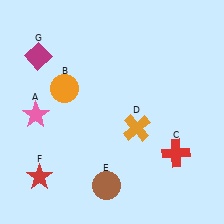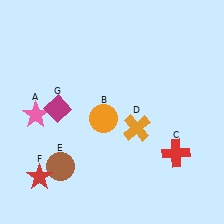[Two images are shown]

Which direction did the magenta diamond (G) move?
The magenta diamond (G) moved down.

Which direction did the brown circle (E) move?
The brown circle (E) moved left.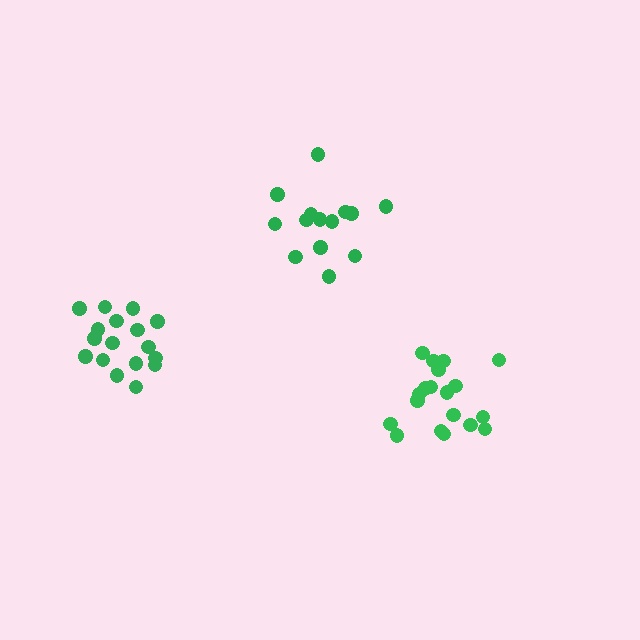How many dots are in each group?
Group 1: 17 dots, Group 2: 14 dots, Group 3: 19 dots (50 total).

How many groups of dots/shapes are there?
There are 3 groups.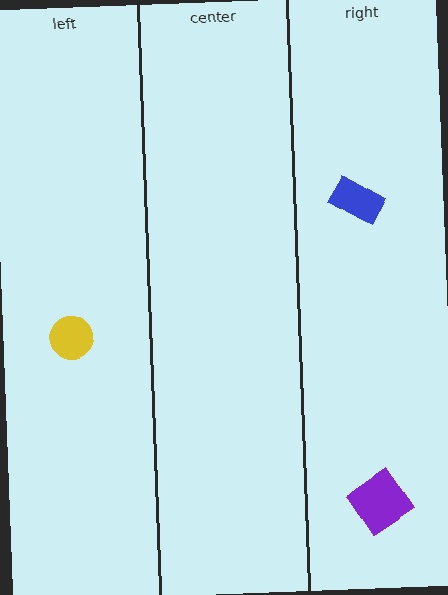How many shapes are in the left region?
1.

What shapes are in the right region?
The blue rectangle, the purple diamond.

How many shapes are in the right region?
2.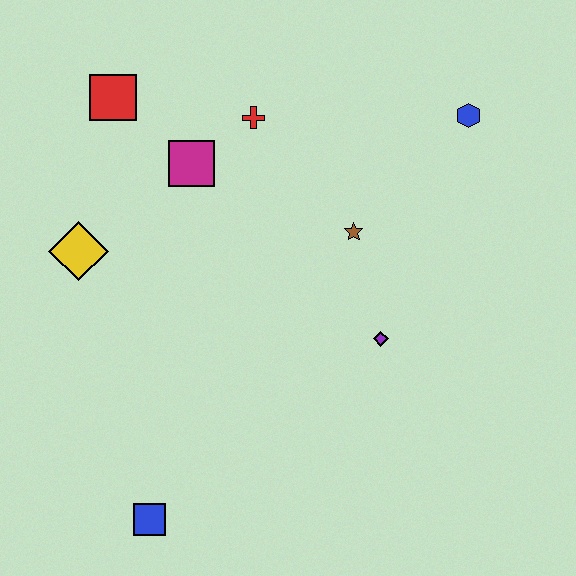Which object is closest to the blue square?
The yellow diamond is closest to the blue square.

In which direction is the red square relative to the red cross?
The red square is to the left of the red cross.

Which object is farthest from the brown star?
The blue square is farthest from the brown star.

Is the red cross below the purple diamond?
No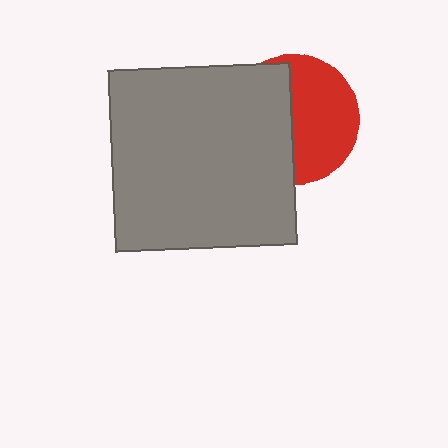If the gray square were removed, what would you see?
You would see the complete red circle.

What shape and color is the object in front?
The object in front is a gray square.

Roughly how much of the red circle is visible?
About half of it is visible (roughly 52%).